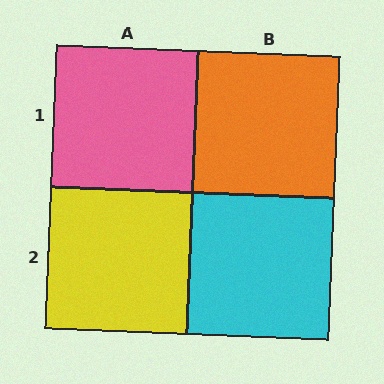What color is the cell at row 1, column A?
Pink.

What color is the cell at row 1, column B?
Orange.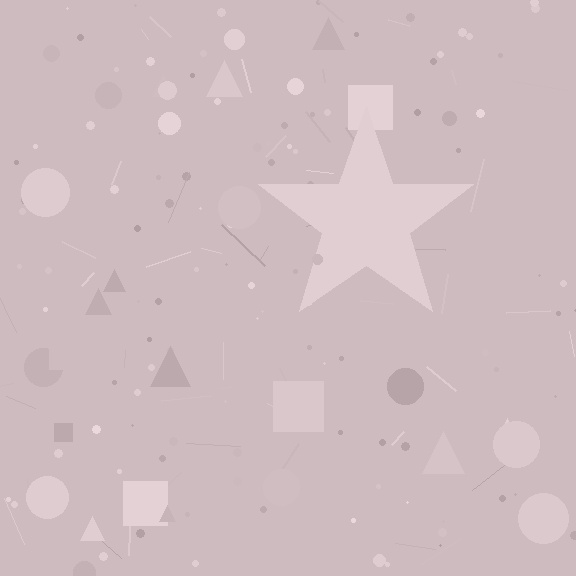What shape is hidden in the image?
A star is hidden in the image.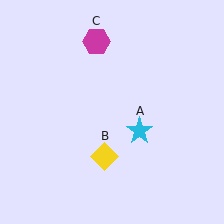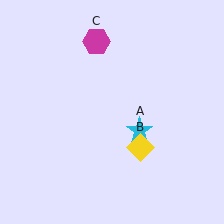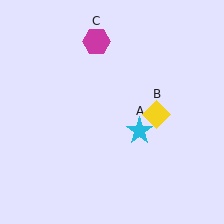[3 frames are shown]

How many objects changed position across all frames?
1 object changed position: yellow diamond (object B).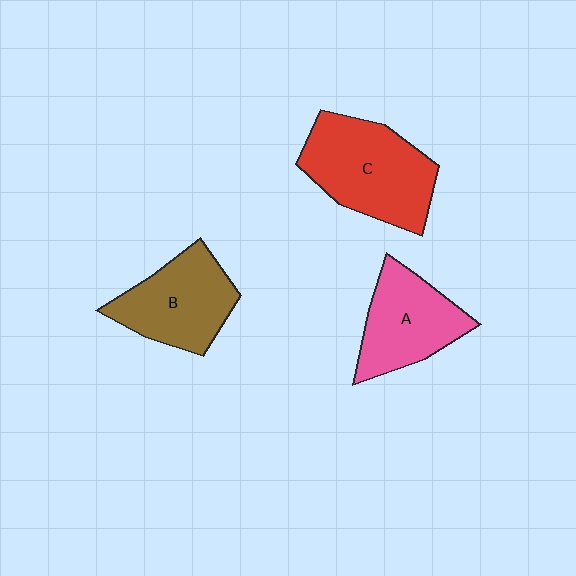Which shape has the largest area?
Shape C (red).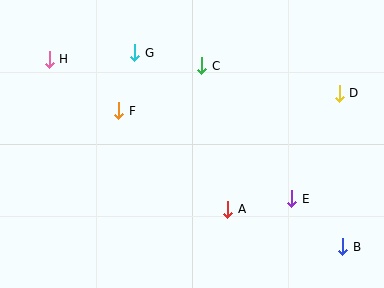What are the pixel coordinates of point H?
Point H is at (49, 59).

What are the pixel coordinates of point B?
Point B is at (343, 247).